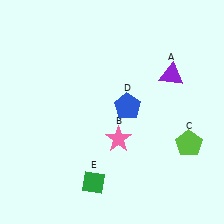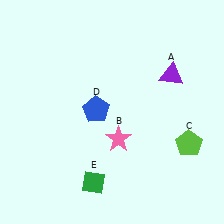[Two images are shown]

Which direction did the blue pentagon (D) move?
The blue pentagon (D) moved left.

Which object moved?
The blue pentagon (D) moved left.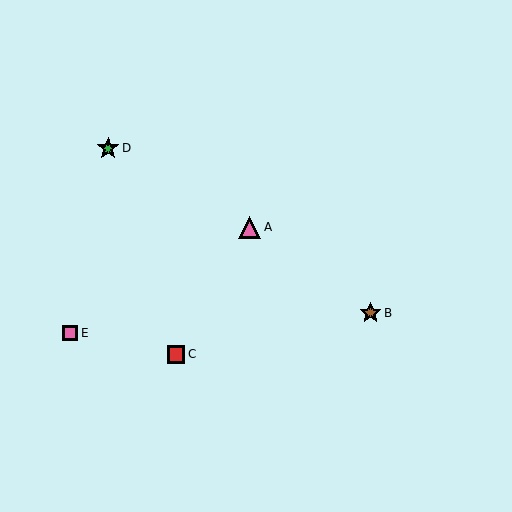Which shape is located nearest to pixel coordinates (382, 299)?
The brown star (labeled B) at (370, 313) is nearest to that location.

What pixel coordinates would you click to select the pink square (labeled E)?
Click at (70, 333) to select the pink square E.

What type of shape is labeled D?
Shape D is a green star.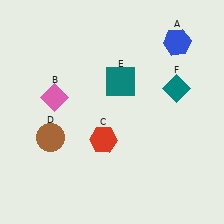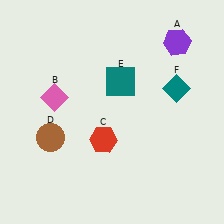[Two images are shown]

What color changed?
The hexagon (A) changed from blue in Image 1 to purple in Image 2.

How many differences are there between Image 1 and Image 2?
There is 1 difference between the two images.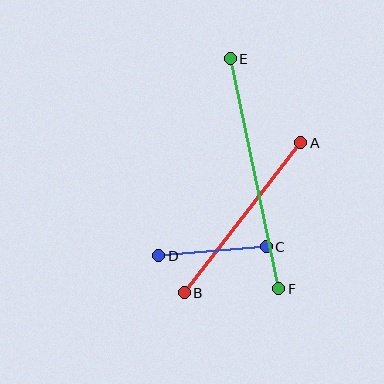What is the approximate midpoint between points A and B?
The midpoint is at approximately (242, 218) pixels.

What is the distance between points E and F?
The distance is approximately 235 pixels.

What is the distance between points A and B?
The distance is approximately 190 pixels.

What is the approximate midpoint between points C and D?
The midpoint is at approximately (212, 251) pixels.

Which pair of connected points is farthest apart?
Points E and F are farthest apart.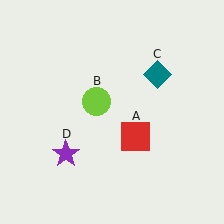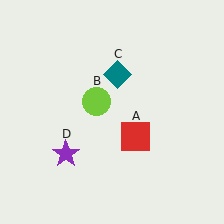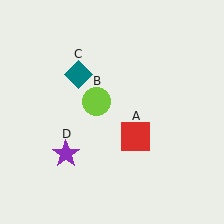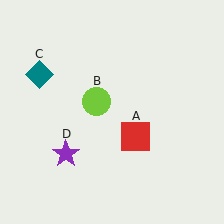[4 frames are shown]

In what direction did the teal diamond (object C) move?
The teal diamond (object C) moved left.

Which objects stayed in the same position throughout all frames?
Red square (object A) and lime circle (object B) and purple star (object D) remained stationary.